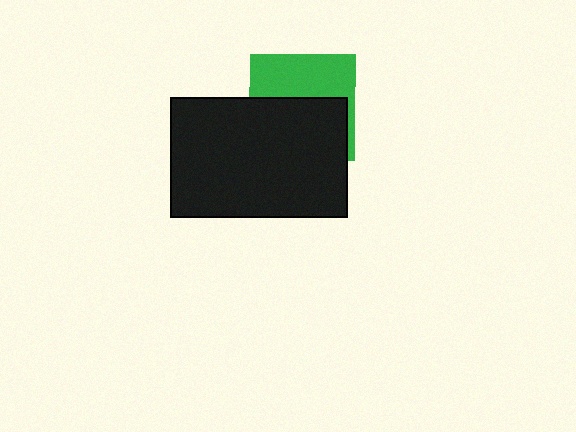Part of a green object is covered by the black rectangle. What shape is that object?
It is a square.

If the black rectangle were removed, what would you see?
You would see the complete green square.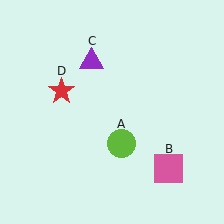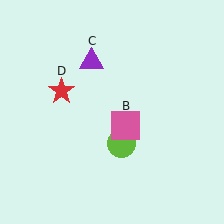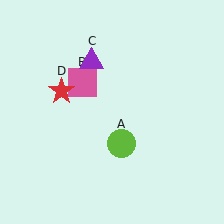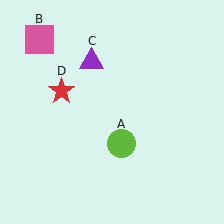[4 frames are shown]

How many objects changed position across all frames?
1 object changed position: pink square (object B).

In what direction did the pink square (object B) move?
The pink square (object B) moved up and to the left.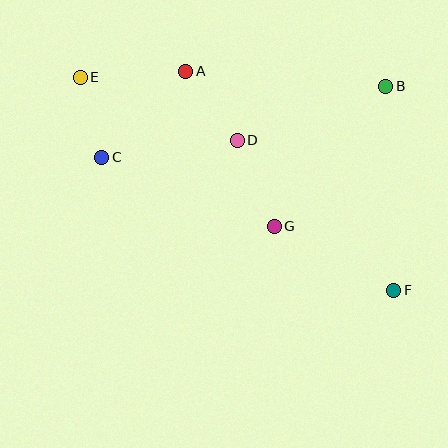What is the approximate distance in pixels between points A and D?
The distance between A and D is approximately 86 pixels.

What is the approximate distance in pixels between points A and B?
The distance between A and B is approximately 201 pixels.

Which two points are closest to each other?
Points C and E are closest to each other.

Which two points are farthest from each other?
Points E and F are farthest from each other.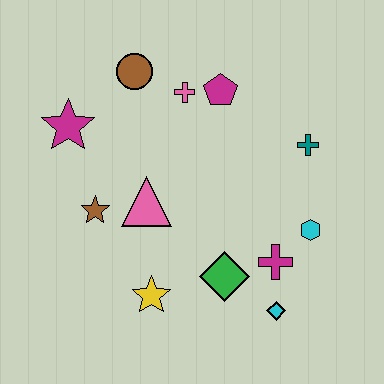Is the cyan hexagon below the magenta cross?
No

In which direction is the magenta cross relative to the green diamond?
The magenta cross is to the right of the green diamond.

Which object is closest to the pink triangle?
The brown star is closest to the pink triangle.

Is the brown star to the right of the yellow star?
No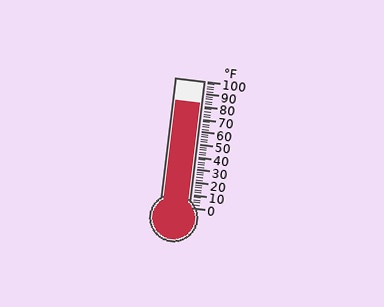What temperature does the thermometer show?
The thermometer shows approximately 82°F.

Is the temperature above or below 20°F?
The temperature is above 20°F.